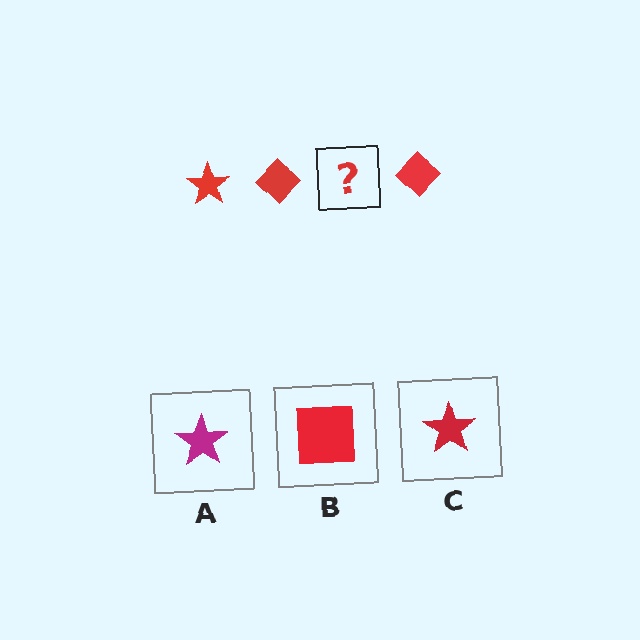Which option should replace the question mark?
Option C.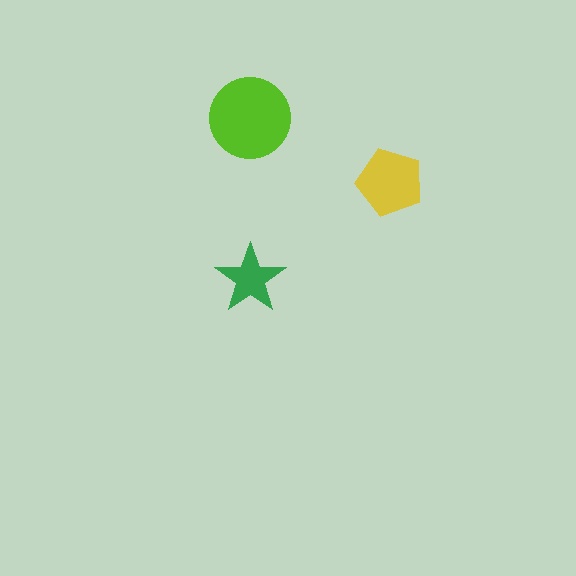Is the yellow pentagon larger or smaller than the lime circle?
Smaller.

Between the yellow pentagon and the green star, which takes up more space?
The yellow pentagon.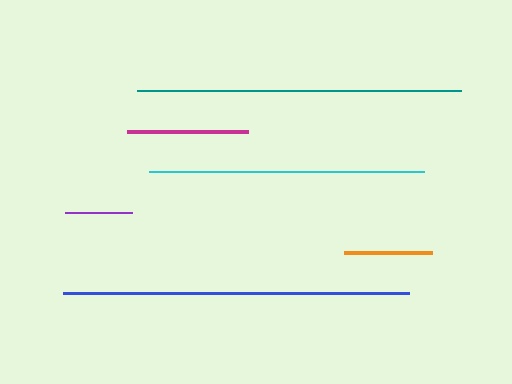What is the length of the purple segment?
The purple segment is approximately 67 pixels long.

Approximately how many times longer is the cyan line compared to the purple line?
The cyan line is approximately 4.1 times the length of the purple line.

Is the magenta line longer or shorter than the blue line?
The blue line is longer than the magenta line.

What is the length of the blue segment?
The blue segment is approximately 347 pixels long.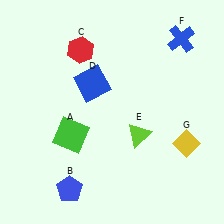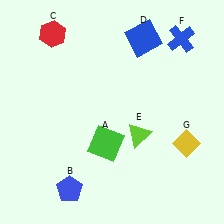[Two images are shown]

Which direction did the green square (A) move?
The green square (A) moved right.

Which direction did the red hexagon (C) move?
The red hexagon (C) moved left.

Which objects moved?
The objects that moved are: the green square (A), the red hexagon (C), the blue square (D).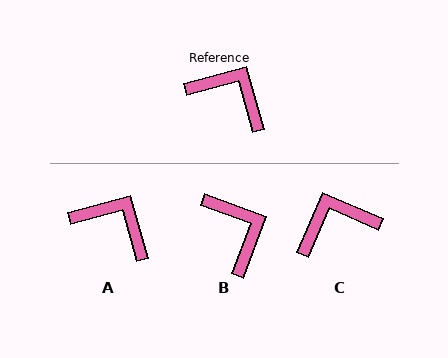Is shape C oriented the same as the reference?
No, it is off by about 51 degrees.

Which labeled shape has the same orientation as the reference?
A.